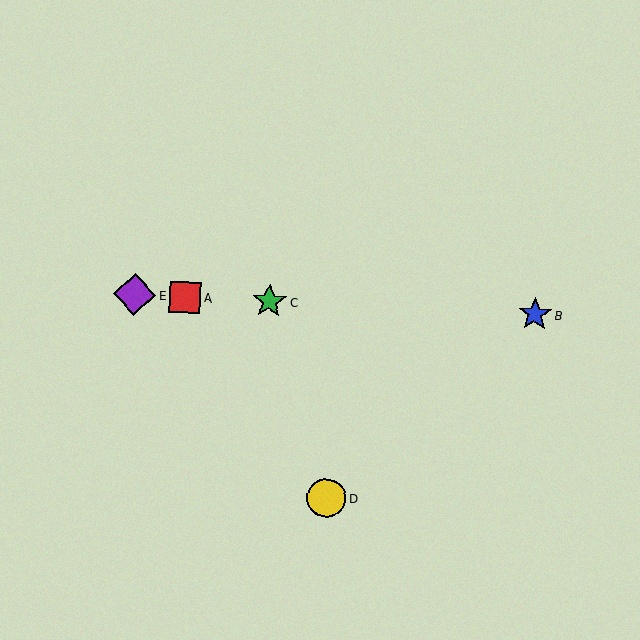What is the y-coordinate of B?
Object B is at y≈314.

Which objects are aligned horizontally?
Objects A, B, C, E are aligned horizontally.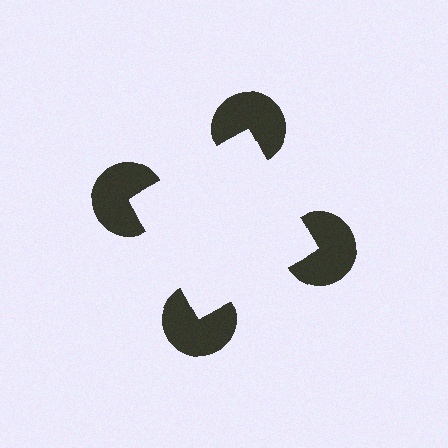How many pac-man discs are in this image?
There are 4 — one at each vertex of the illusory square.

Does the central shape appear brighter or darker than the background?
It typically appears slightly brighter than the background, even though no actual brightness change is drawn.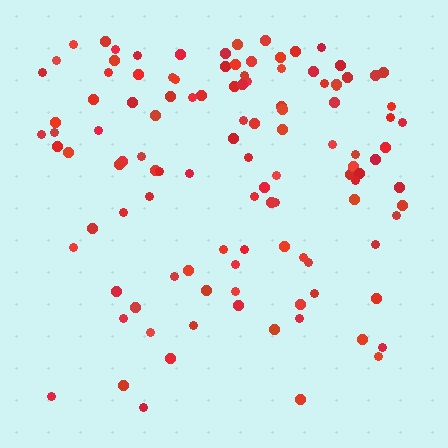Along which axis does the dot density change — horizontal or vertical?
Vertical.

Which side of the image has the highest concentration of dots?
The top.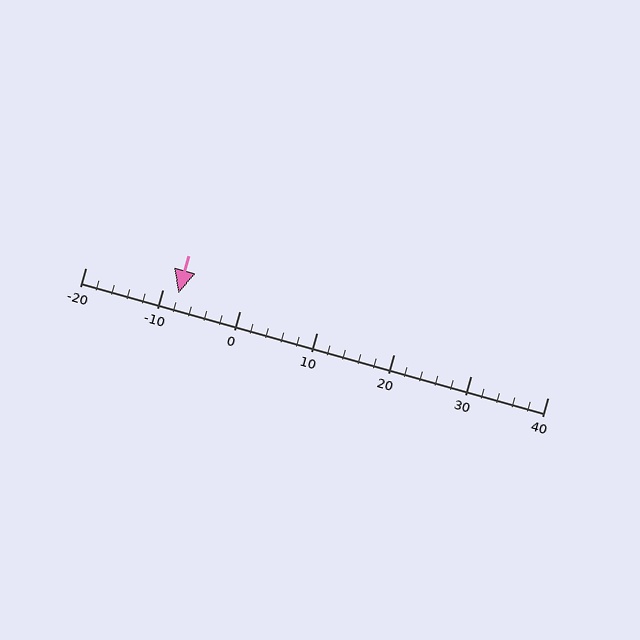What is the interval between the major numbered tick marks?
The major tick marks are spaced 10 units apart.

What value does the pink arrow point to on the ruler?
The pink arrow points to approximately -8.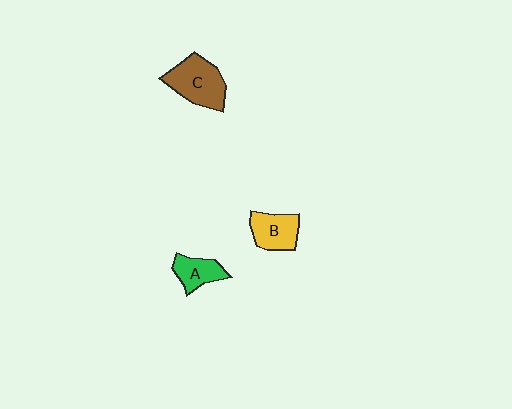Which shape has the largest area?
Shape C (brown).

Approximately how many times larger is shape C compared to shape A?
Approximately 1.7 times.